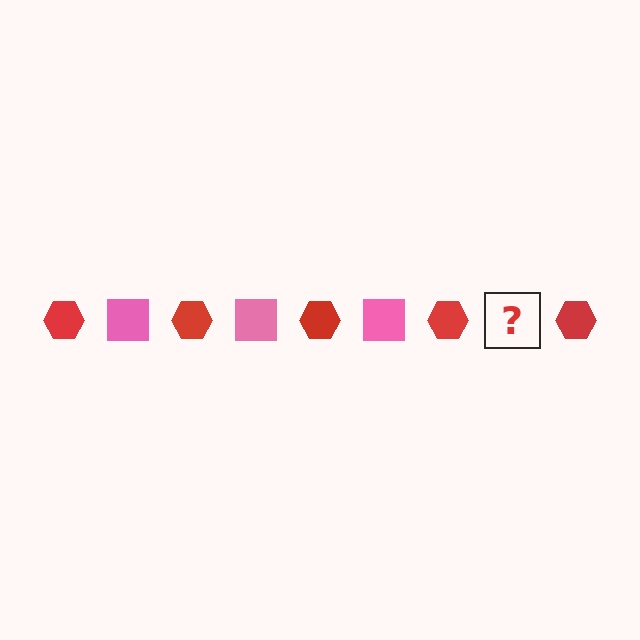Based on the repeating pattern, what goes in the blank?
The blank should be a pink square.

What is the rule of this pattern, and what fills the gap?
The rule is that the pattern alternates between red hexagon and pink square. The gap should be filled with a pink square.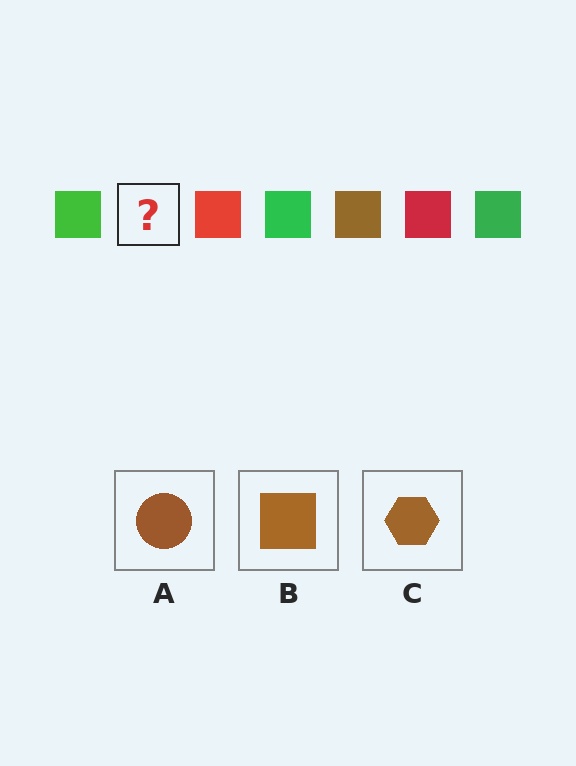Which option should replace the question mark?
Option B.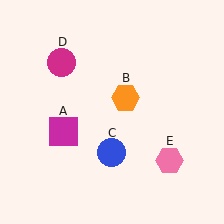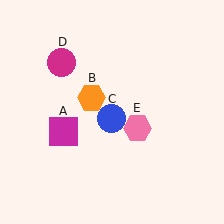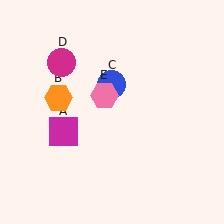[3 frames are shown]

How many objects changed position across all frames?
3 objects changed position: orange hexagon (object B), blue circle (object C), pink hexagon (object E).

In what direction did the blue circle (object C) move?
The blue circle (object C) moved up.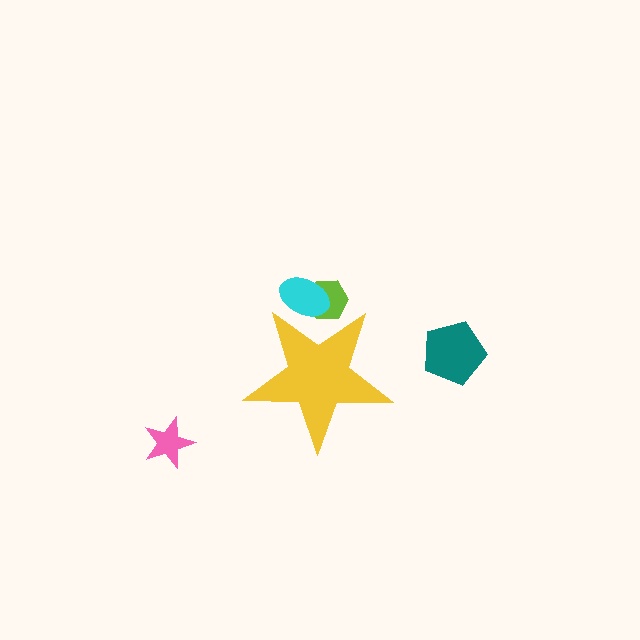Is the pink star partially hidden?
No, the pink star is fully visible.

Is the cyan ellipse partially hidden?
Yes, the cyan ellipse is partially hidden behind the yellow star.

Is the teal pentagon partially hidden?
No, the teal pentagon is fully visible.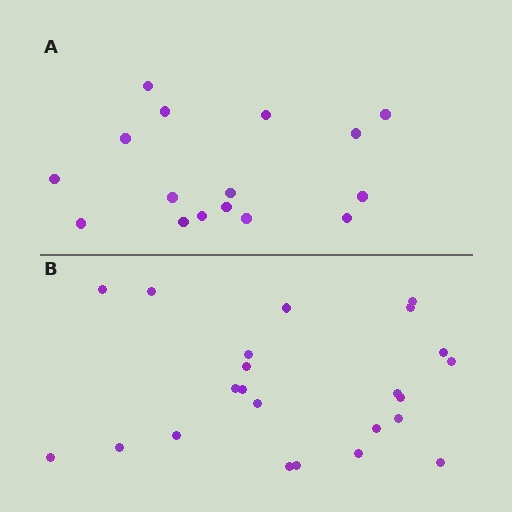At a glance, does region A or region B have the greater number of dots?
Region B (the bottom region) has more dots.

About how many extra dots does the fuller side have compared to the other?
Region B has roughly 8 or so more dots than region A.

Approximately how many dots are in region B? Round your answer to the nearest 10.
About 20 dots. (The exact count is 23, which rounds to 20.)